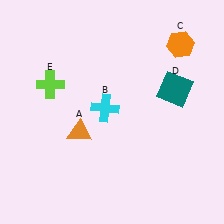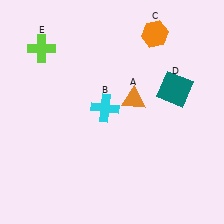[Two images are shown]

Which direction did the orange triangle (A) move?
The orange triangle (A) moved right.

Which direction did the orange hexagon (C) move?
The orange hexagon (C) moved left.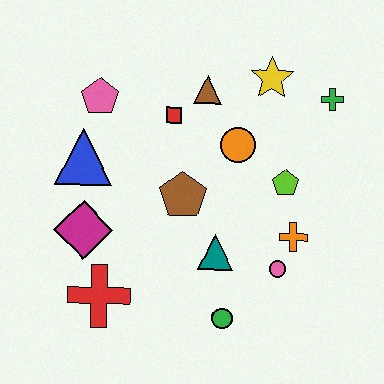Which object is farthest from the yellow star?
The red cross is farthest from the yellow star.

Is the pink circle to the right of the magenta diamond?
Yes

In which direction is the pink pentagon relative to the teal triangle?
The pink pentagon is above the teal triangle.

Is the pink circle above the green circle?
Yes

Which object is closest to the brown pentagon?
The teal triangle is closest to the brown pentagon.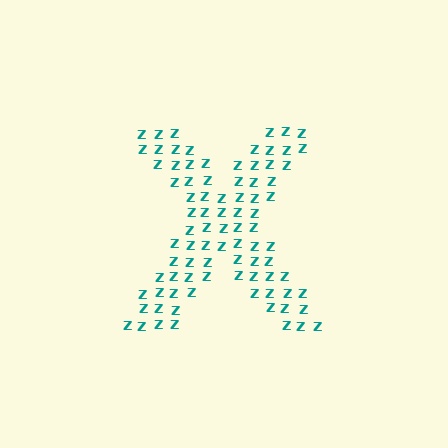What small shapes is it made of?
It is made of small letter Z's.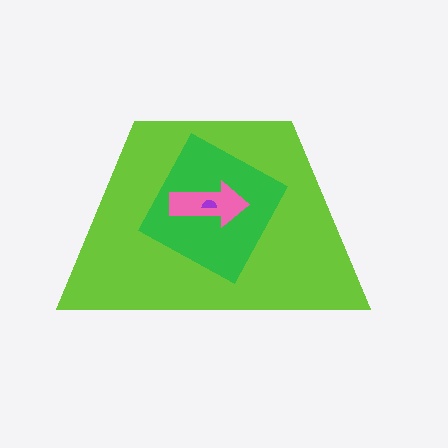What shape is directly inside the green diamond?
The pink arrow.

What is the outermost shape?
The lime trapezoid.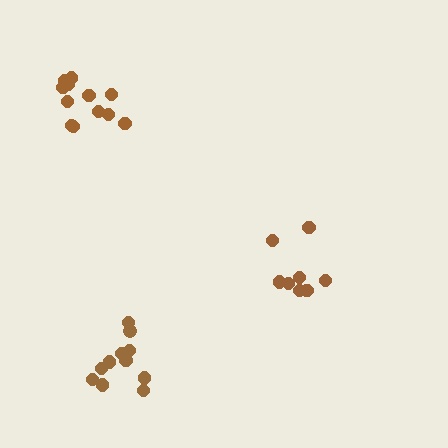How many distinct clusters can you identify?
There are 3 distinct clusters.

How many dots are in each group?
Group 1: 8 dots, Group 2: 11 dots, Group 3: 12 dots (31 total).